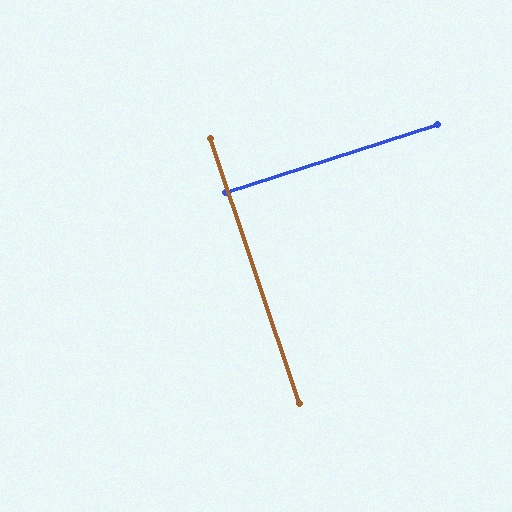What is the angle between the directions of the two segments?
Approximately 89 degrees.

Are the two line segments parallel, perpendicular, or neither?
Perpendicular — they meet at approximately 89°.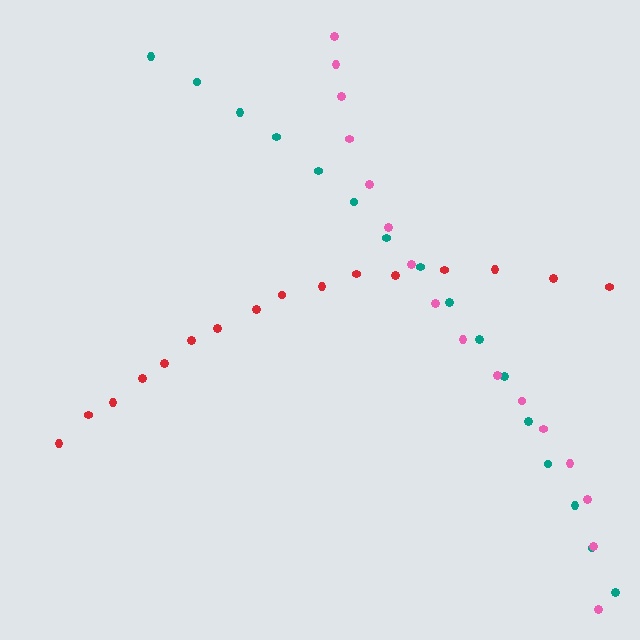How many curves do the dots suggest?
There are 3 distinct paths.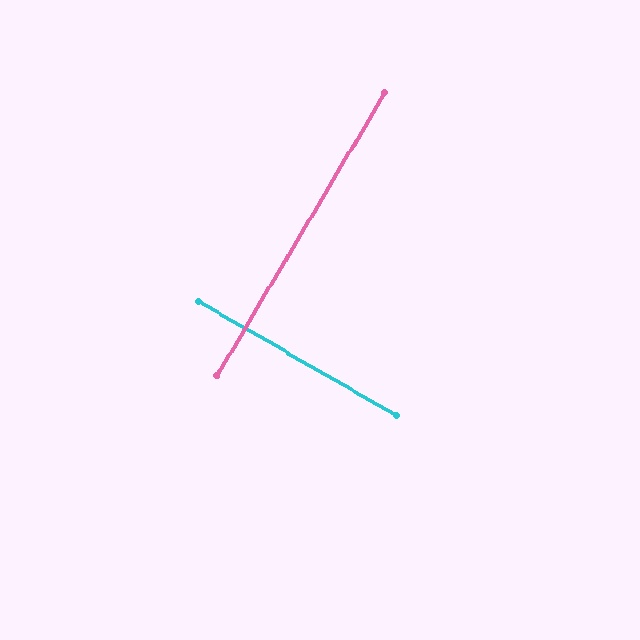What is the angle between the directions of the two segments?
Approximately 89 degrees.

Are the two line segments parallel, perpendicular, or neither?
Perpendicular — they meet at approximately 89°.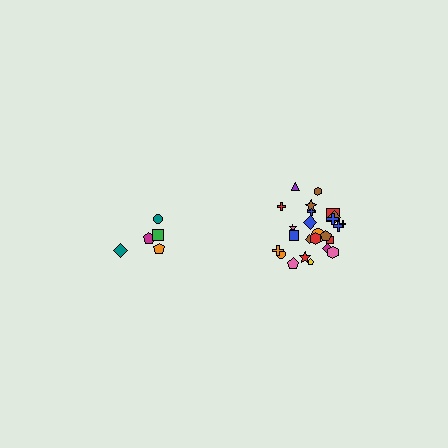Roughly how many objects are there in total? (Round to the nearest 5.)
Roughly 30 objects in total.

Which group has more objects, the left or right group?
The right group.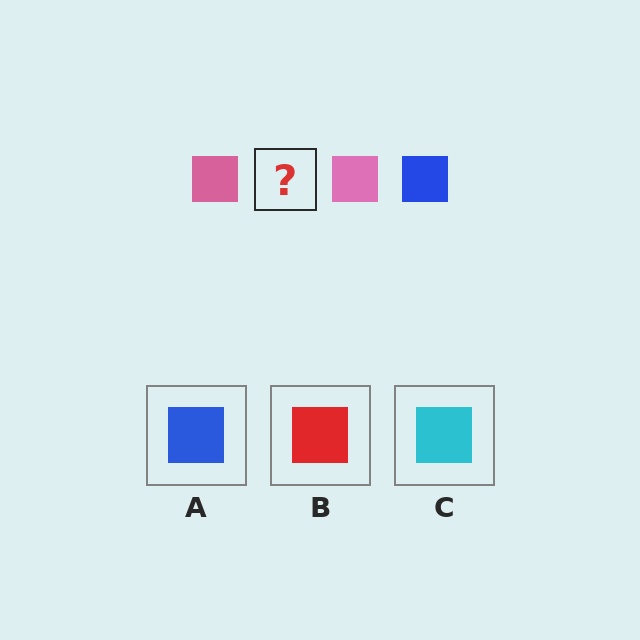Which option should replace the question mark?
Option A.